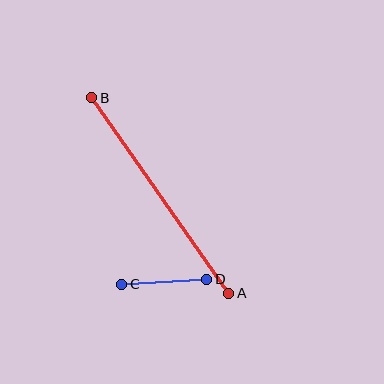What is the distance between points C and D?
The distance is approximately 85 pixels.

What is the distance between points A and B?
The distance is approximately 239 pixels.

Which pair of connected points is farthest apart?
Points A and B are farthest apart.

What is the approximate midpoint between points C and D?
The midpoint is at approximately (164, 282) pixels.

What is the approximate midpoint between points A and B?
The midpoint is at approximately (160, 195) pixels.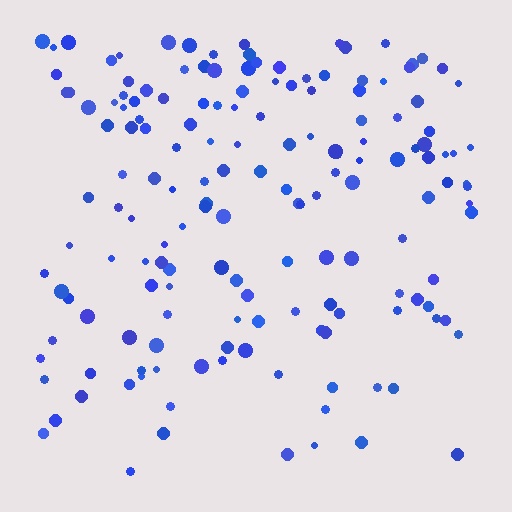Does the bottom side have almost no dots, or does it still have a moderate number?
Still a moderate number, just noticeably fewer than the top.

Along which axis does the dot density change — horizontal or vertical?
Vertical.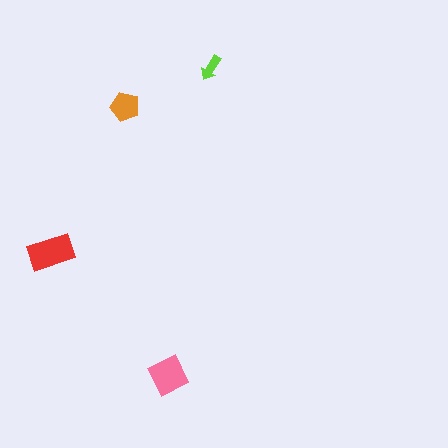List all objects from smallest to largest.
The lime arrow, the orange pentagon, the pink diamond, the red rectangle.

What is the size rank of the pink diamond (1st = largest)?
2nd.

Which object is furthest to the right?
The lime arrow is rightmost.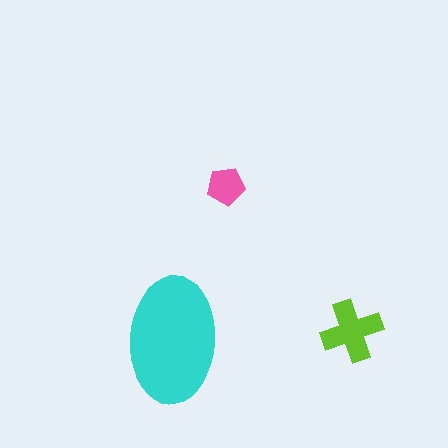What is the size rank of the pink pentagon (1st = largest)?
3rd.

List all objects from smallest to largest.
The pink pentagon, the lime cross, the cyan ellipse.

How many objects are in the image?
There are 3 objects in the image.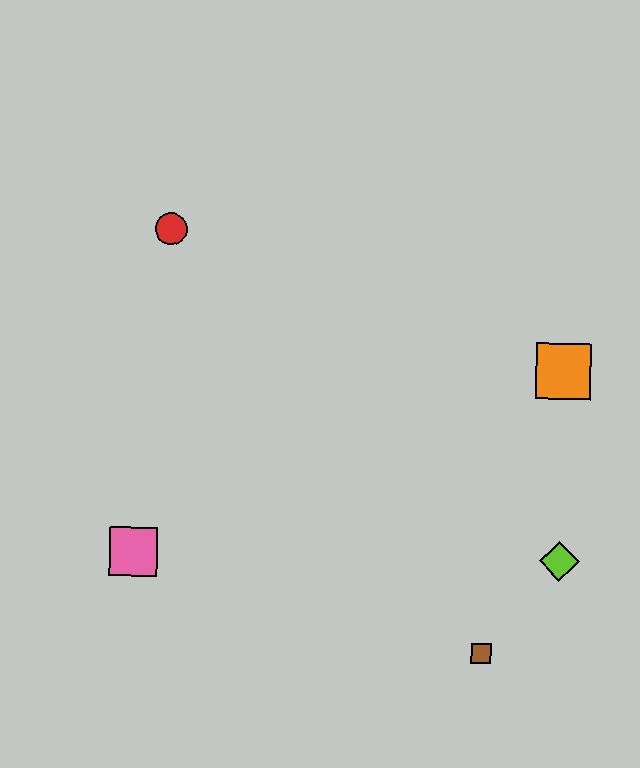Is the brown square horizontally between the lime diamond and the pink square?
Yes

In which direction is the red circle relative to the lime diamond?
The red circle is to the left of the lime diamond.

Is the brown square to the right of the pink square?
Yes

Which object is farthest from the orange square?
The pink square is farthest from the orange square.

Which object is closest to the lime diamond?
The brown square is closest to the lime diamond.